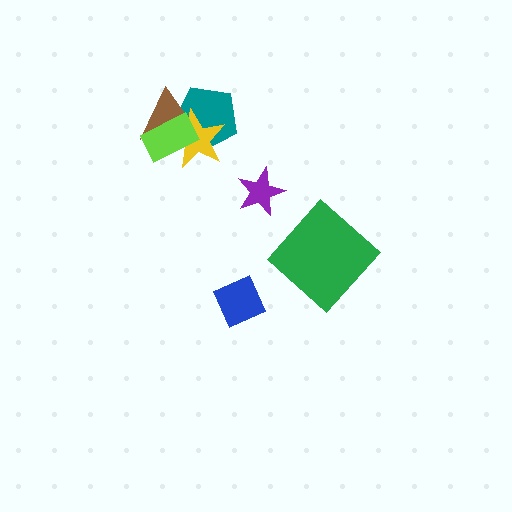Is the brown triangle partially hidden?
Yes, it is partially covered by another shape.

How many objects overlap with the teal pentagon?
3 objects overlap with the teal pentagon.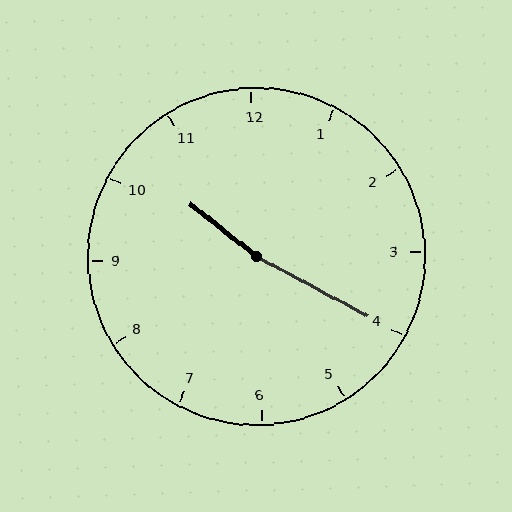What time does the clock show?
10:20.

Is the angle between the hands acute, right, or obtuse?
It is obtuse.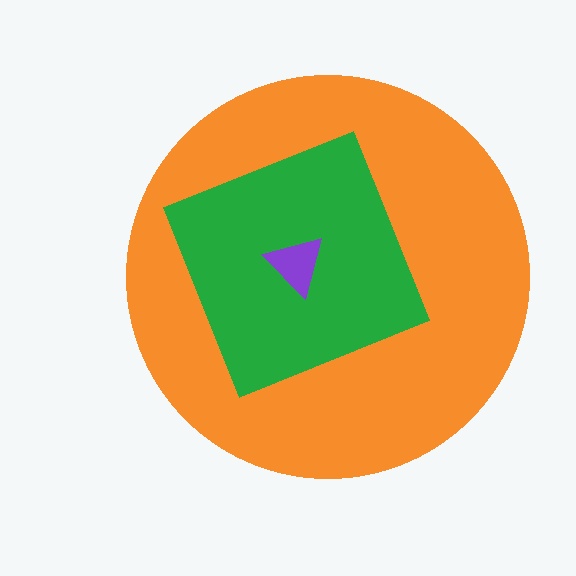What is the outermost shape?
The orange circle.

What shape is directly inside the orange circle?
The green diamond.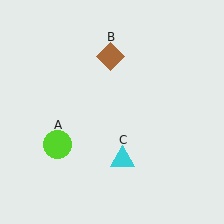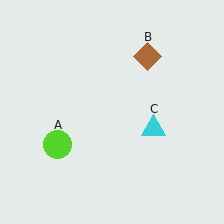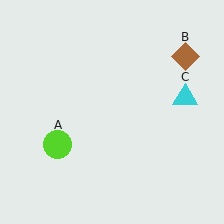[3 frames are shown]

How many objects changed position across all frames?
2 objects changed position: brown diamond (object B), cyan triangle (object C).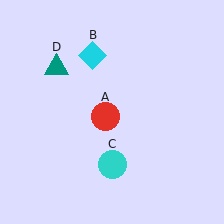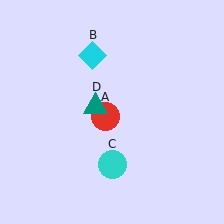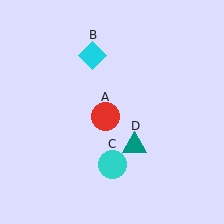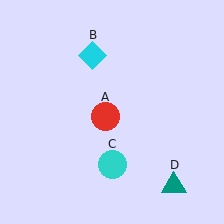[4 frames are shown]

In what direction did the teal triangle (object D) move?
The teal triangle (object D) moved down and to the right.